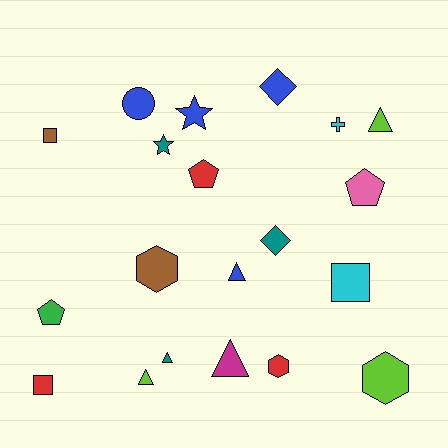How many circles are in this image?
There is 1 circle.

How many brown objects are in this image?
There are 2 brown objects.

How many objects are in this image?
There are 20 objects.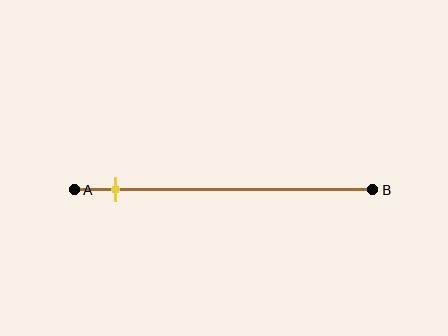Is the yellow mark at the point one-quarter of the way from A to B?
No, the mark is at about 15% from A, not at the 25% one-quarter point.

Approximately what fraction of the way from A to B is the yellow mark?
The yellow mark is approximately 15% of the way from A to B.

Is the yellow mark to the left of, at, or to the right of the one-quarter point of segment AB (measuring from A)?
The yellow mark is to the left of the one-quarter point of segment AB.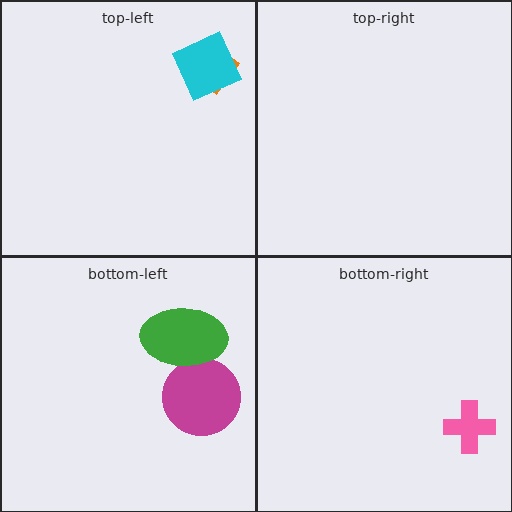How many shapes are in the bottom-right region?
1.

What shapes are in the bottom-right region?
The pink cross.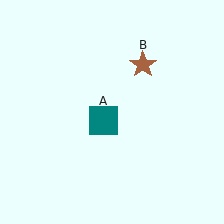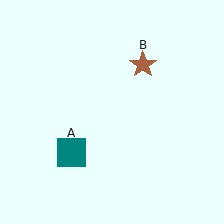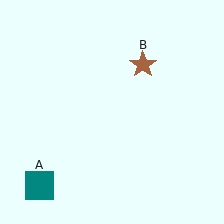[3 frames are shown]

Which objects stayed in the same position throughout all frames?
Brown star (object B) remained stationary.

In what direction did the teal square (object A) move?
The teal square (object A) moved down and to the left.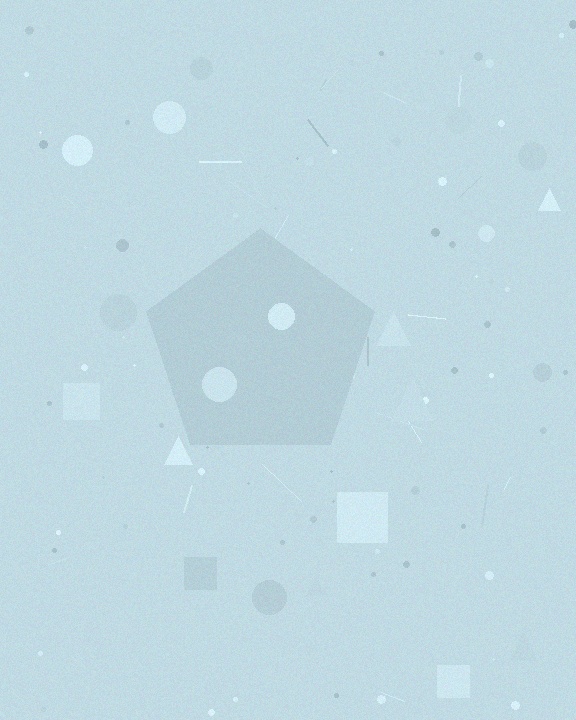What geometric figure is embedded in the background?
A pentagon is embedded in the background.